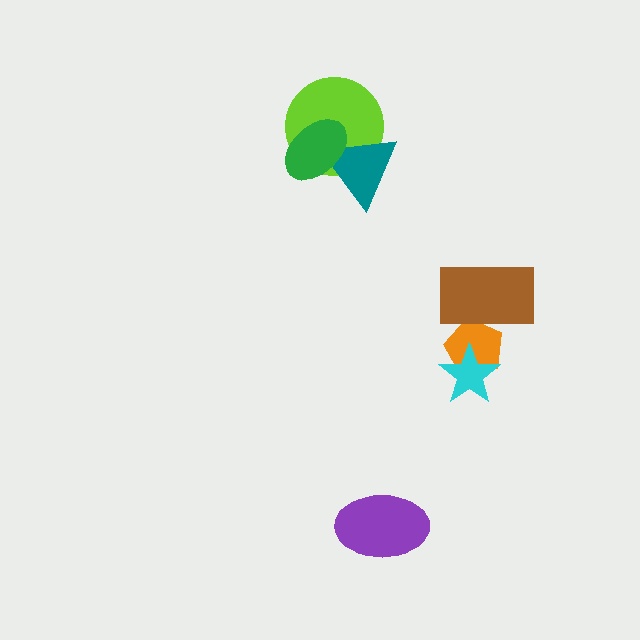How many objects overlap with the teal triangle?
2 objects overlap with the teal triangle.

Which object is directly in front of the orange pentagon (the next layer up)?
The cyan star is directly in front of the orange pentagon.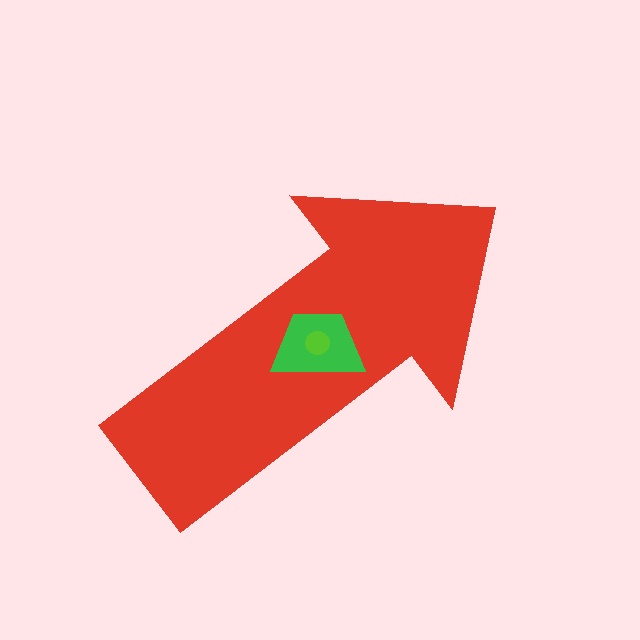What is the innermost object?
The lime circle.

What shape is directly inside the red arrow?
The green trapezoid.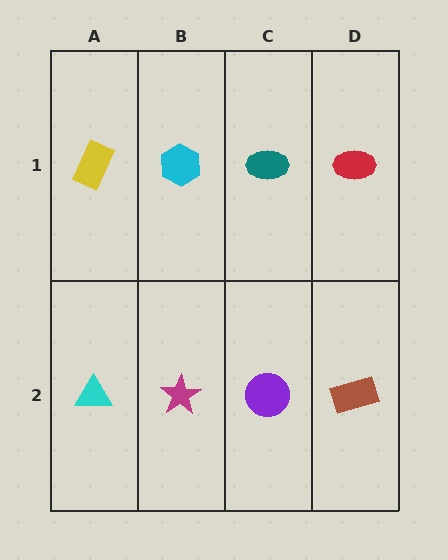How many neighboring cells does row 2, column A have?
2.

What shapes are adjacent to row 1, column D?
A brown rectangle (row 2, column D), a teal ellipse (row 1, column C).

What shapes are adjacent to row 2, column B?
A cyan hexagon (row 1, column B), a cyan triangle (row 2, column A), a purple circle (row 2, column C).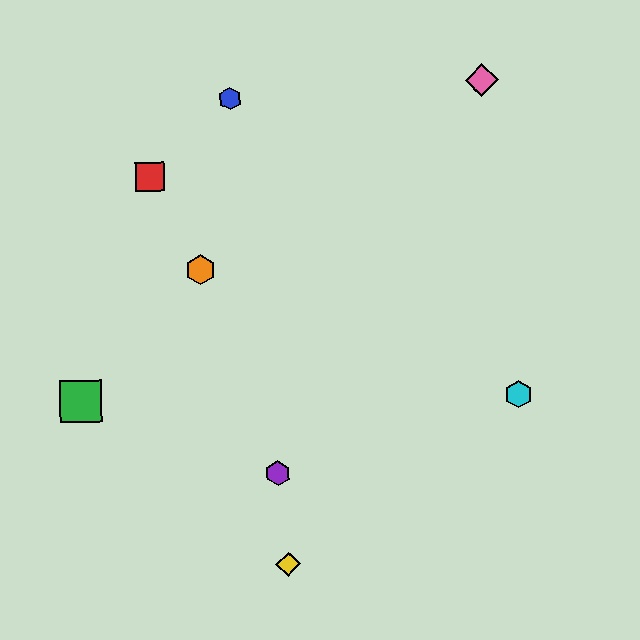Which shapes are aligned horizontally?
The green square, the cyan hexagon are aligned horizontally.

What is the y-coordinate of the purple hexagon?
The purple hexagon is at y≈473.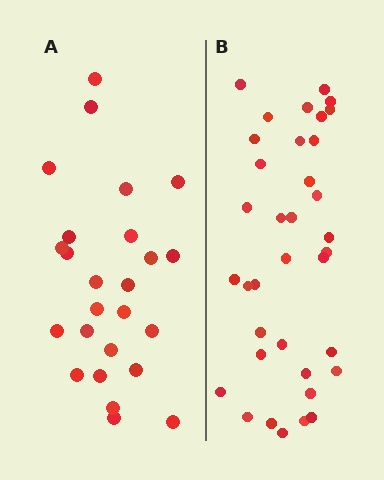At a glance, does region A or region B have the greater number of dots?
Region B (the right region) has more dots.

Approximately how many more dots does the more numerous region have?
Region B has roughly 12 or so more dots than region A.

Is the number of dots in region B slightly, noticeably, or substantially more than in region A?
Region B has noticeably more, but not dramatically so. The ratio is roughly 1.4 to 1.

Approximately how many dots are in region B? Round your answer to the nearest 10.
About 40 dots. (The exact count is 36, which rounds to 40.)